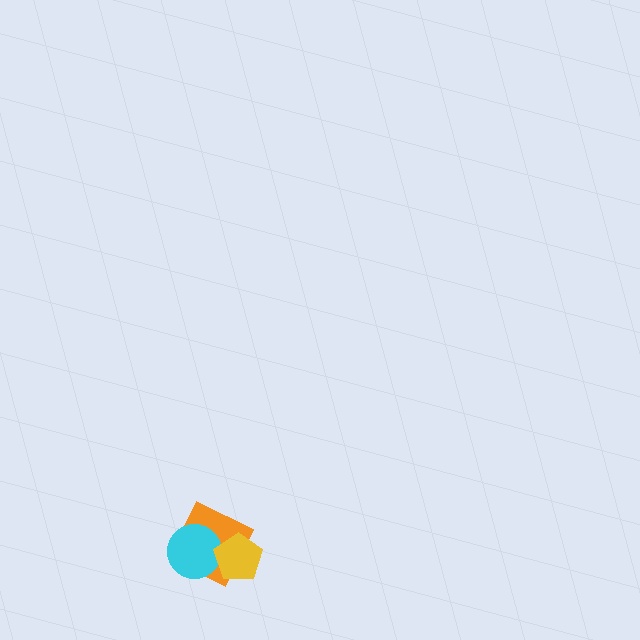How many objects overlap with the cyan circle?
2 objects overlap with the cyan circle.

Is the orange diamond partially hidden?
Yes, it is partially covered by another shape.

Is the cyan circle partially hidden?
Yes, it is partially covered by another shape.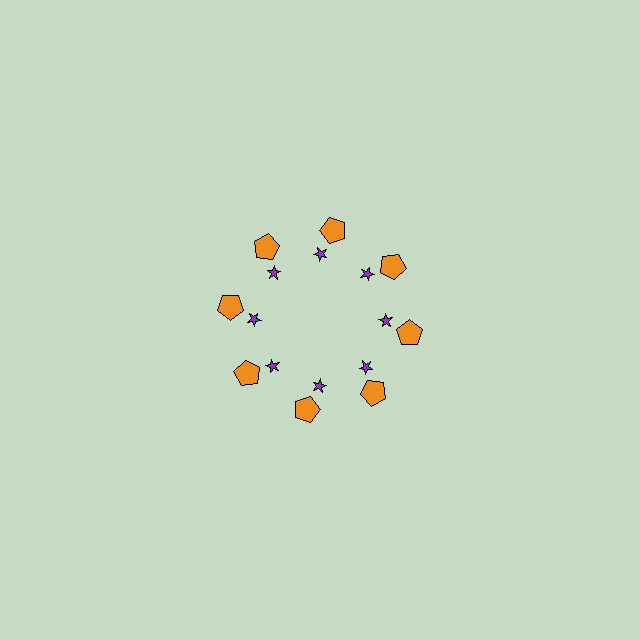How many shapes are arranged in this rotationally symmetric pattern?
There are 16 shapes, arranged in 8 groups of 2.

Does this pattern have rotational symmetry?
Yes, this pattern has 8-fold rotational symmetry. It looks the same after rotating 45 degrees around the center.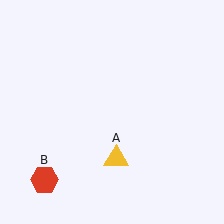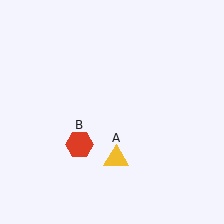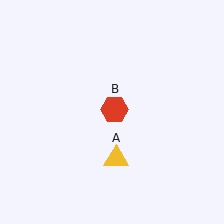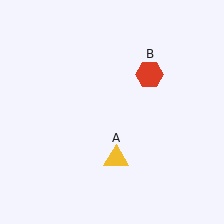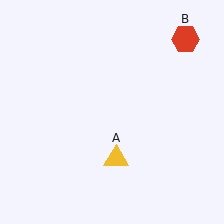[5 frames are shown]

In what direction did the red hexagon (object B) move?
The red hexagon (object B) moved up and to the right.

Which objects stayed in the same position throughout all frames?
Yellow triangle (object A) remained stationary.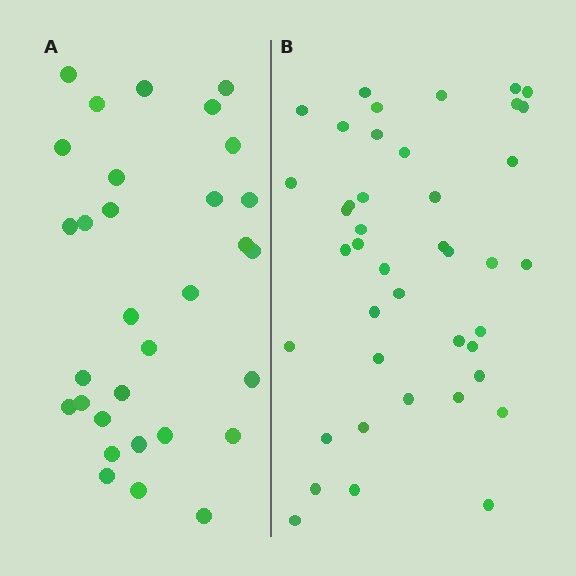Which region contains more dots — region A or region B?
Region B (the right region) has more dots.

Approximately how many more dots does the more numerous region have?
Region B has roughly 12 or so more dots than region A.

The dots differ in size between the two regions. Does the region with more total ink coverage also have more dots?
No. Region A has more total ink coverage because its dots are larger, but region B actually contains more individual dots. Total area can be misleading — the number of items is what matters here.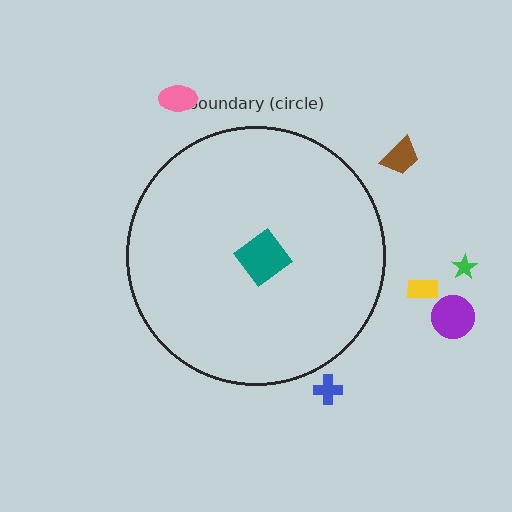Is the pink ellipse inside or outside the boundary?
Outside.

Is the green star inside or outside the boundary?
Outside.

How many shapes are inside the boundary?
1 inside, 6 outside.